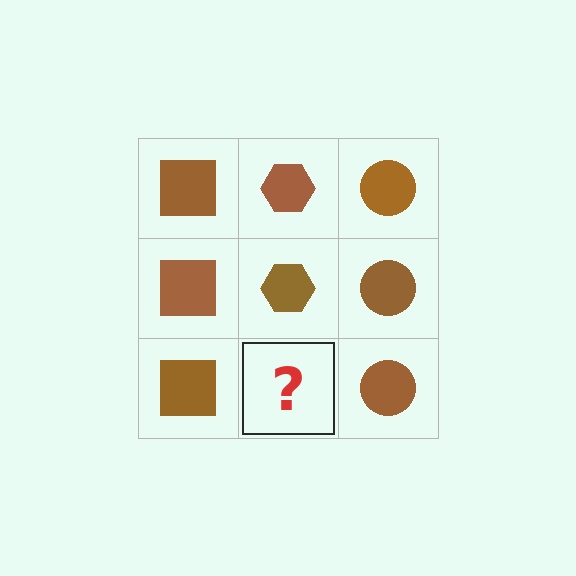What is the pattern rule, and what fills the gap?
The rule is that each column has a consistent shape. The gap should be filled with a brown hexagon.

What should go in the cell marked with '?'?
The missing cell should contain a brown hexagon.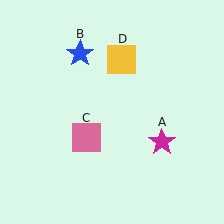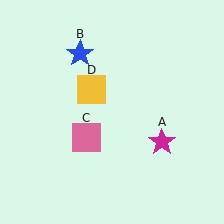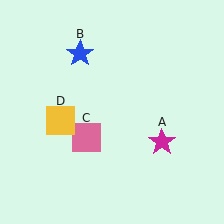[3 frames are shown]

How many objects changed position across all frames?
1 object changed position: yellow square (object D).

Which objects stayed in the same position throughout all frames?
Magenta star (object A) and blue star (object B) and pink square (object C) remained stationary.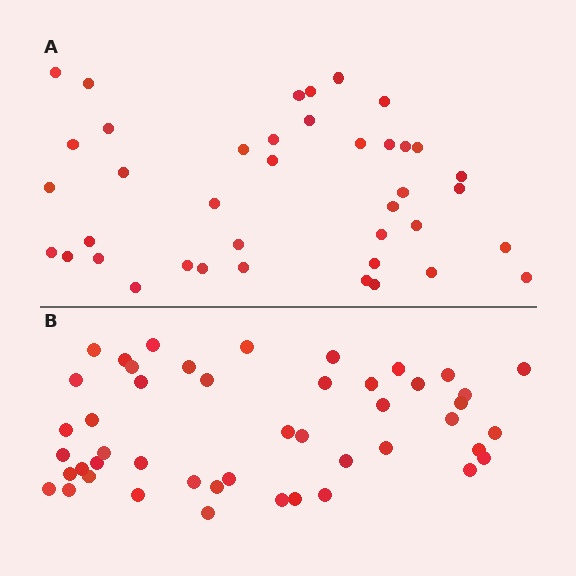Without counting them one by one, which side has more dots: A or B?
Region B (the bottom region) has more dots.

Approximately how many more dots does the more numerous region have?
Region B has roughly 8 or so more dots than region A.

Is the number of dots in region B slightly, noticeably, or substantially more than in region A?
Region B has only slightly more — the two regions are fairly close. The ratio is roughly 1.2 to 1.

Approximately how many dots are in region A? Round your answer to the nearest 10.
About 40 dots.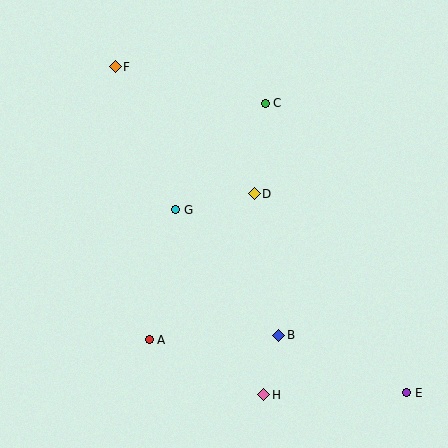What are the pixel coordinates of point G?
Point G is at (176, 210).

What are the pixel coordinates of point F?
Point F is at (115, 67).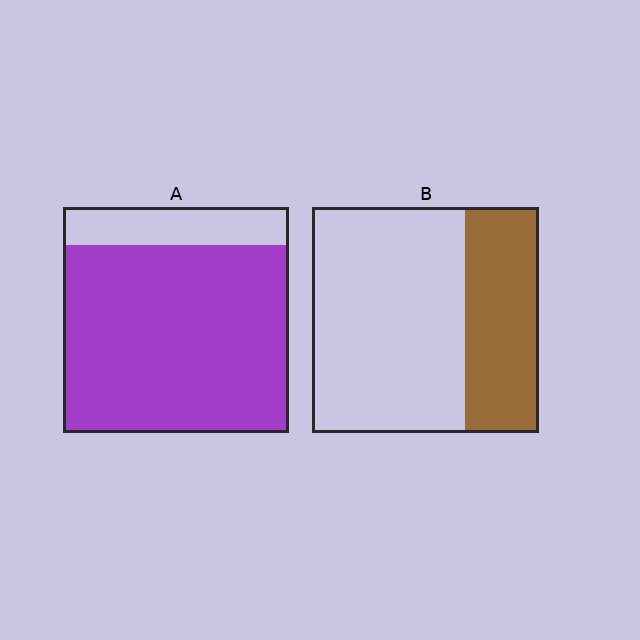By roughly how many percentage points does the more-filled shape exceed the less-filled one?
By roughly 50 percentage points (A over B).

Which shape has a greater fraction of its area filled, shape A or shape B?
Shape A.